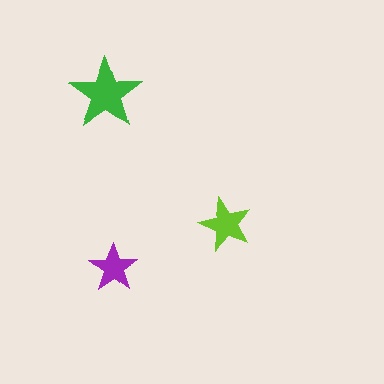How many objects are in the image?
There are 3 objects in the image.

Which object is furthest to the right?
The lime star is rightmost.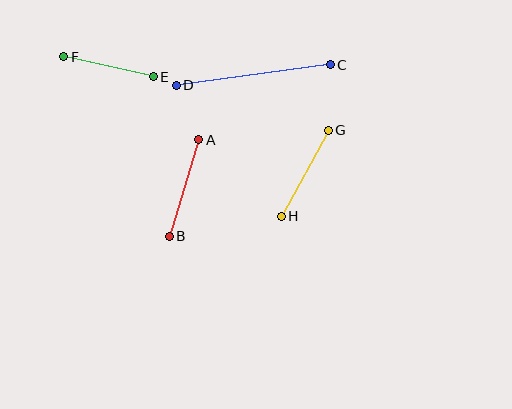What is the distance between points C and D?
The distance is approximately 155 pixels.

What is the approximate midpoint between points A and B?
The midpoint is at approximately (184, 188) pixels.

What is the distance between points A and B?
The distance is approximately 101 pixels.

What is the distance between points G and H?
The distance is approximately 98 pixels.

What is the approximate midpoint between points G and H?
The midpoint is at approximately (305, 173) pixels.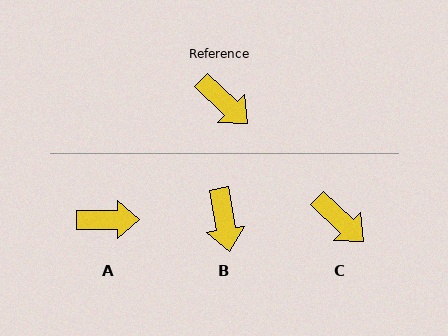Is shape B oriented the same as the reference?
No, it is off by about 37 degrees.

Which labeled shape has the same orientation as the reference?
C.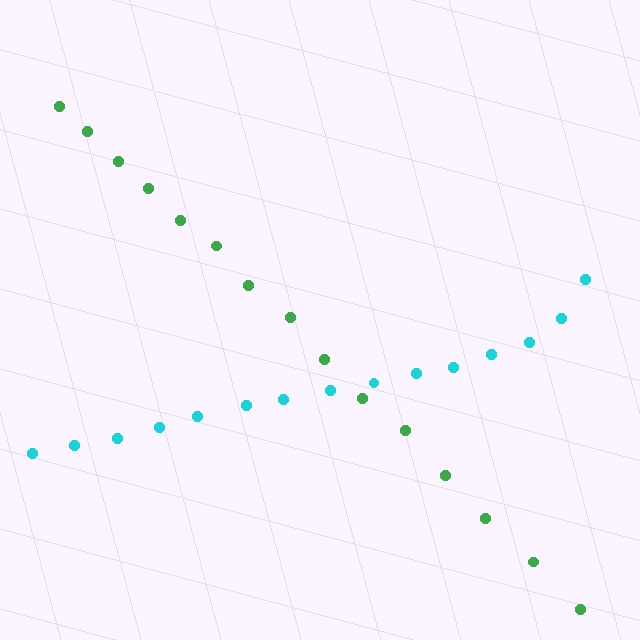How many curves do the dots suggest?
There are 2 distinct paths.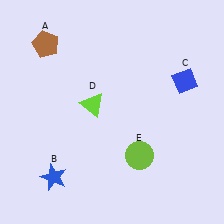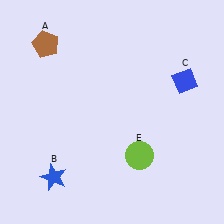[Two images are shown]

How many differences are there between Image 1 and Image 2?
There is 1 difference between the two images.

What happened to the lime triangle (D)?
The lime triangle (D) was removed in Image 2. It was in the top-left area of Image 1.